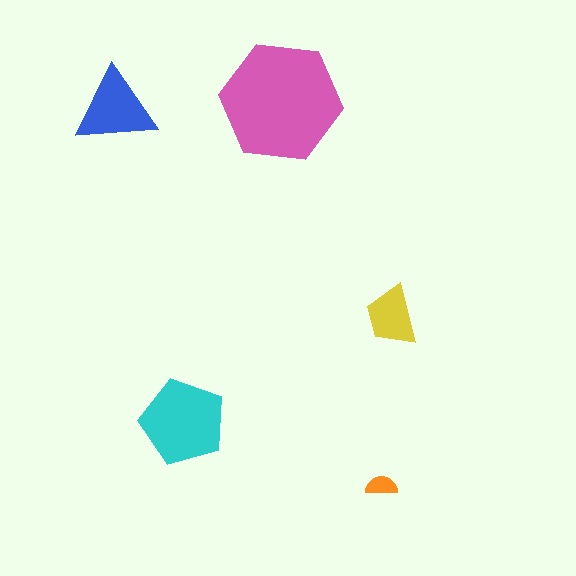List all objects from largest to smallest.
The pink hexagon, the cyan pentagon, the blue triangle, the yellow trapezoid, the orange semicircle.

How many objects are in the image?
There are 5 objects in the image.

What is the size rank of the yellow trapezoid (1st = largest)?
4th.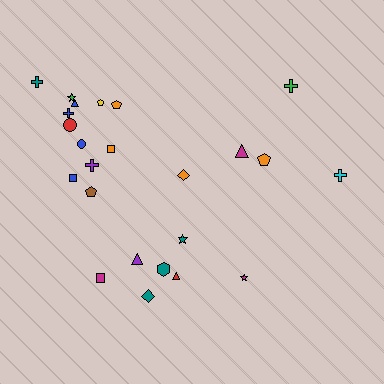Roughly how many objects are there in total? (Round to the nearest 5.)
Roughly 25 objects in total.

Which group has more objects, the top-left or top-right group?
The top-left group.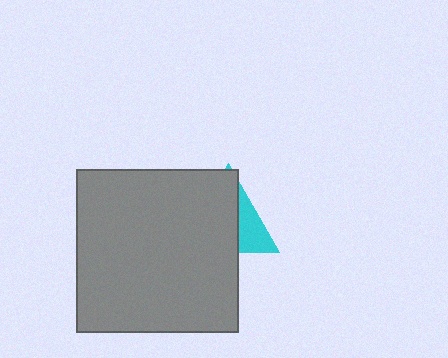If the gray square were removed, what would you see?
You would see the complete cyan triangle.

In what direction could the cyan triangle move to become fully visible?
The cyan triangle could move right. That would shift it out from behind the gray square entirely.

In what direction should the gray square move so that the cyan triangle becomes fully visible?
The gray square should move left. That is the shortest direction to clear the overlap and leave the cyan triangle fully visible.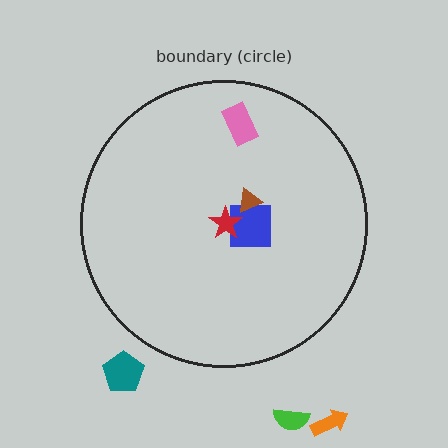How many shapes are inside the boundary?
4 inside, 3 outside.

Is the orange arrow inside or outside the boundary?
Outside.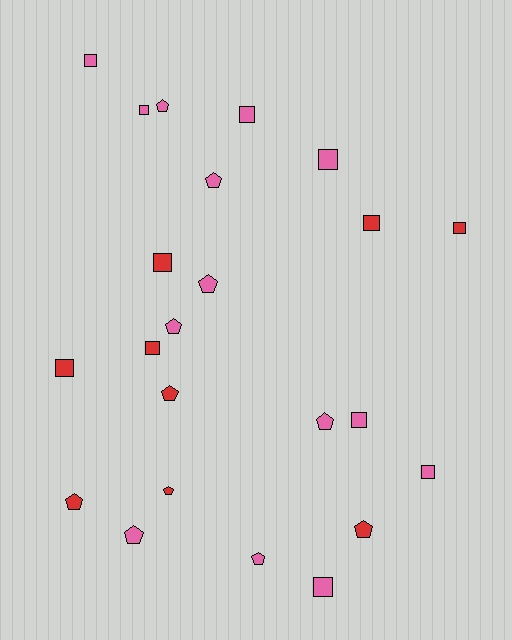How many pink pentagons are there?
There are 7 pink pentagons.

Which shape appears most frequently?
Square, with 12 objects.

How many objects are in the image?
There are 23 objects.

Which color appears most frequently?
Pink, with 14 objects.